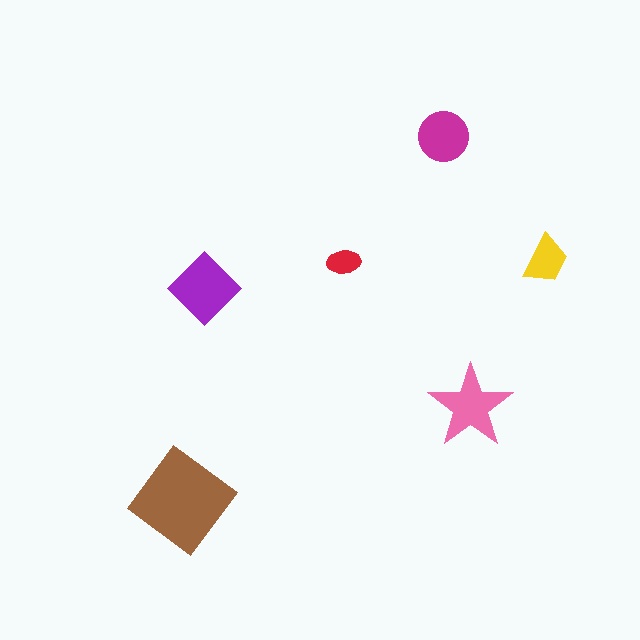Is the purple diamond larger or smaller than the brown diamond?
Smaller.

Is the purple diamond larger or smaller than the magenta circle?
Larger.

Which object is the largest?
The brown diamond.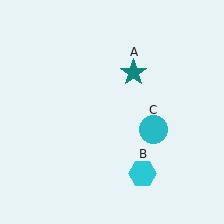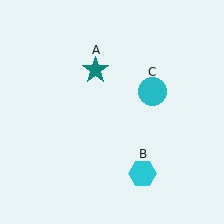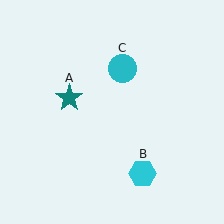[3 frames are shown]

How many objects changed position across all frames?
2 objects changed position: teal star (object A), cyan circle (object C).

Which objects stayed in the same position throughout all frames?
Cyan hexagon (object B) remained stationary.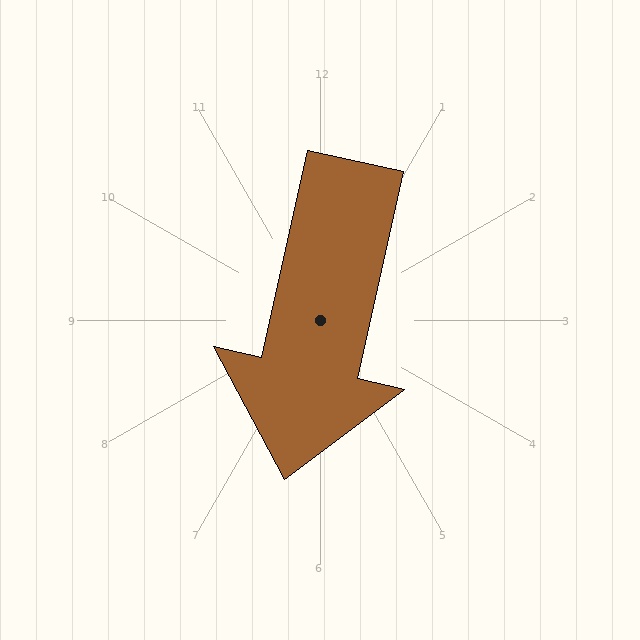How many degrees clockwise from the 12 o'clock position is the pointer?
Approximately 193 degrees.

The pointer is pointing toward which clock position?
Roughly 6 o'clock.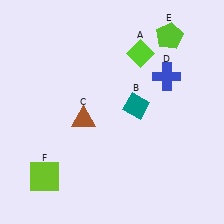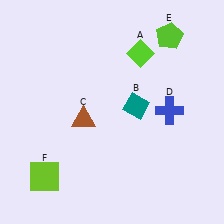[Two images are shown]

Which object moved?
The blue cross (D) moved down.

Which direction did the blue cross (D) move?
The blue cross (D) moved down.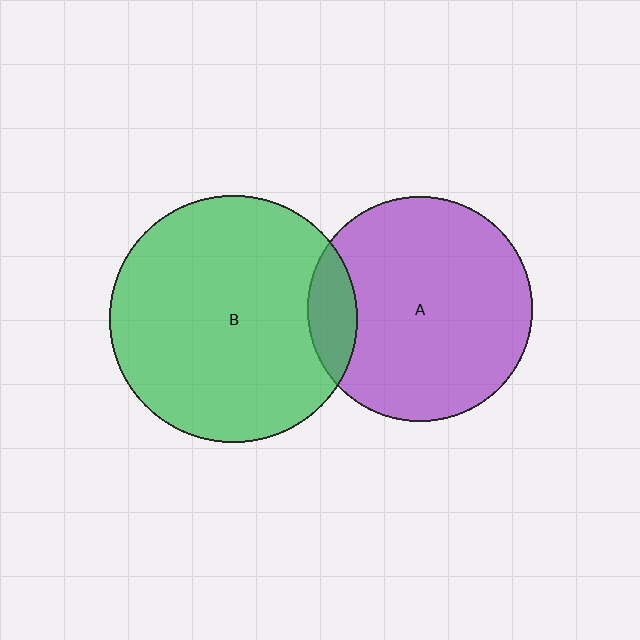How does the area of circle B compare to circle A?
Approximately 1.2 times.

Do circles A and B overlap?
Yes.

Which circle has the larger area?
Circle B (green).